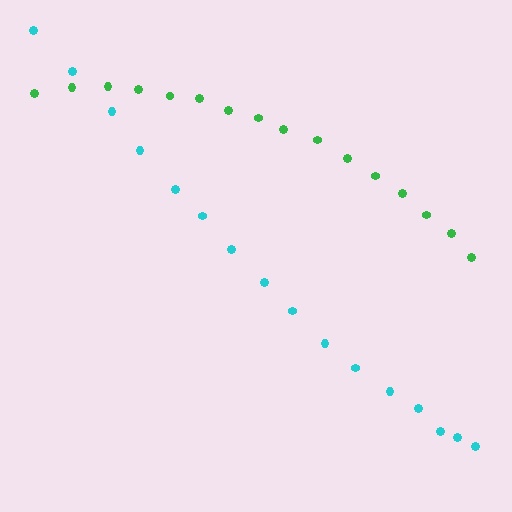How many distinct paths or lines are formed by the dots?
There are 2 distinct paths.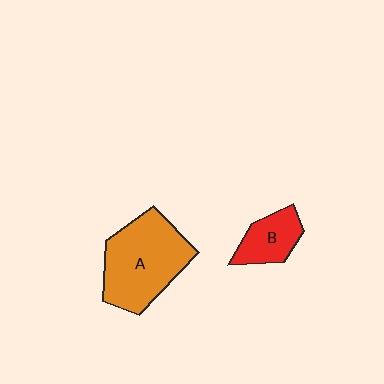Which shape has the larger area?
Shape A (orange).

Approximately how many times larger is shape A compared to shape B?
Approximately 2.3 times.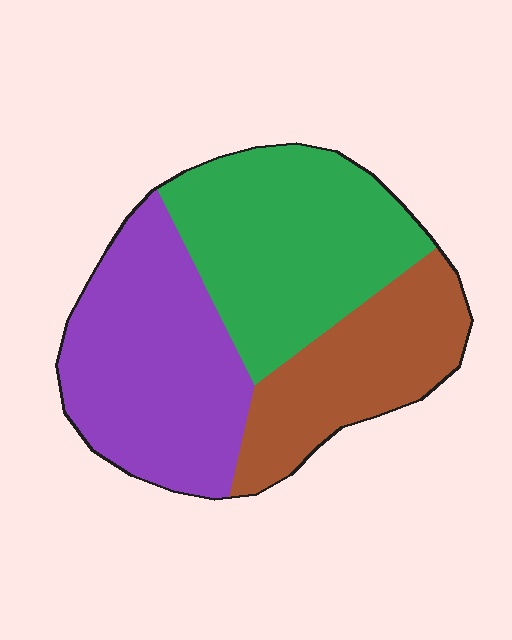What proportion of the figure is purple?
Purple takes up about three eighths (3/8) of the figure.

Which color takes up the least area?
Brown, at roughly 25%.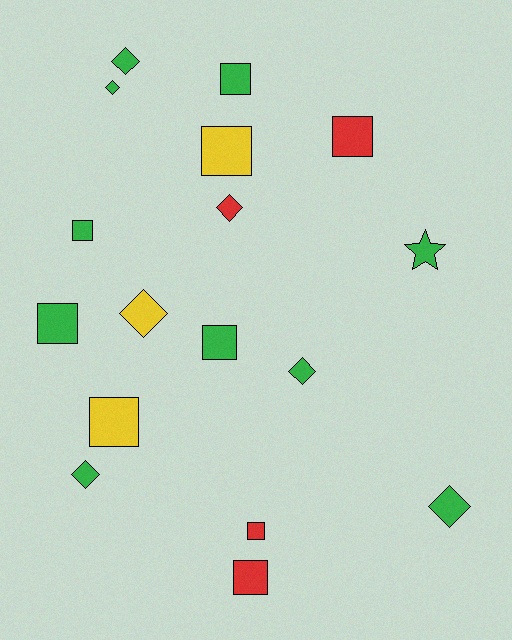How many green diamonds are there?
There are 5 green diamonds.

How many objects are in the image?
There are 17 objects.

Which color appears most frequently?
Green, with 10 objects.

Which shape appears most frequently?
Square, with 9 objects.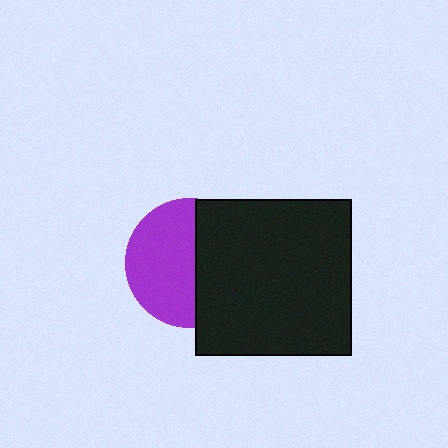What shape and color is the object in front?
The object in front is a black square.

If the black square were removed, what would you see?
You would see the complete purple circle.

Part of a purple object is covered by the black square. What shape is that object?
It is a circle.